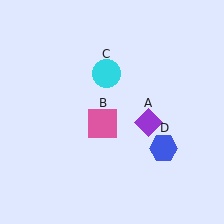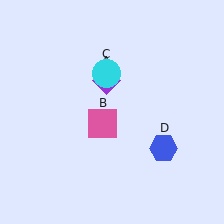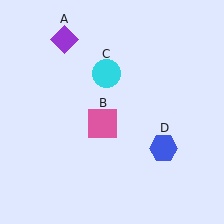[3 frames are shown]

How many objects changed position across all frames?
1 object changed position: purple diamond (object A).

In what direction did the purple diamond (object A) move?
The purple diamond (object A) moved up and to the left.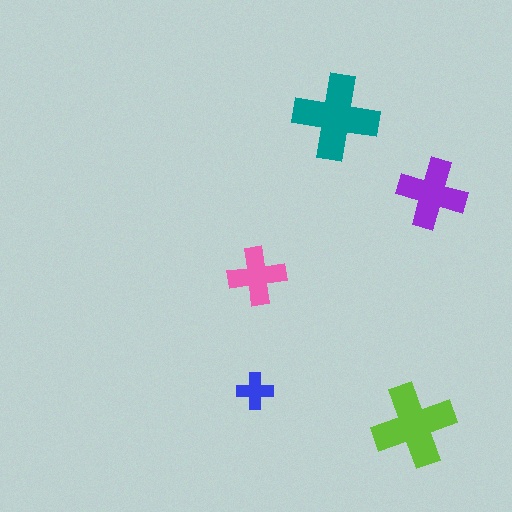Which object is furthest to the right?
The purple cross is rightmost.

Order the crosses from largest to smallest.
the teal one, the lime one, the purple one, the pink one, the blue one.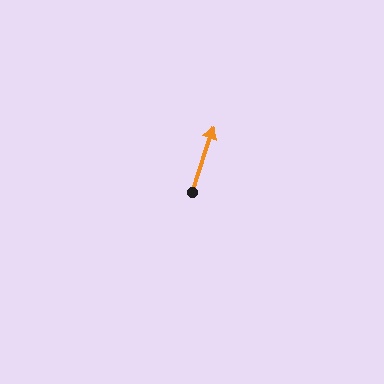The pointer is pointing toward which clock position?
Roughly 1 o'clock.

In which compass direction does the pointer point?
North.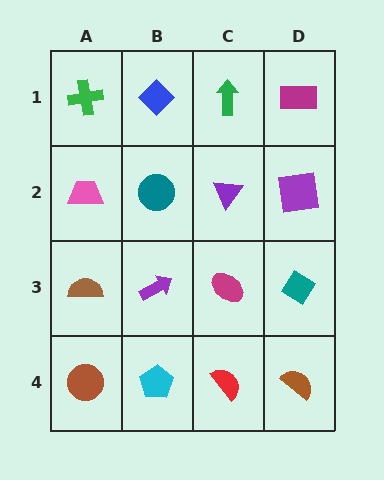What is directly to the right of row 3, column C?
A teal diamond.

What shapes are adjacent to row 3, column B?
A teal circle (row 2, column B), a cyan pentagon (row 4, column B), a brown semicircle (row 3, column A), a magenta ellipse (row 3, column C).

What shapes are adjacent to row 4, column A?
A brown semicircle (row 3, column A), a cyan pentagon (row 4, column B).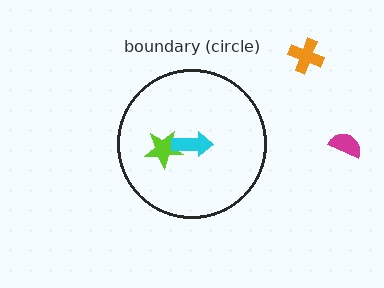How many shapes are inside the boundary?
2 inside, 2 outside.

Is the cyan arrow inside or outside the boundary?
Inside.